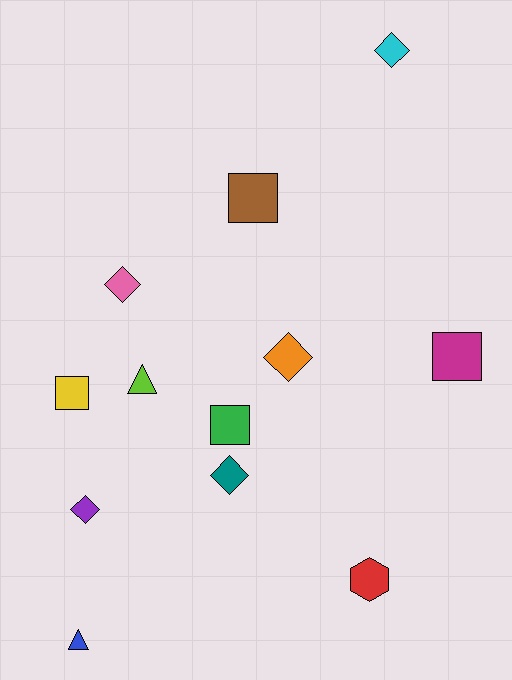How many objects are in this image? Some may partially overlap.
There are 12 objects.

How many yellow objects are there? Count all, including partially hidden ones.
There is 1 yellow object.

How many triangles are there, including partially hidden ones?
There are 2 triangles.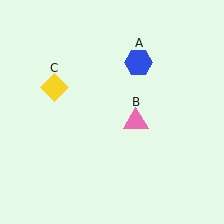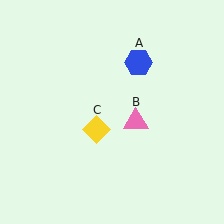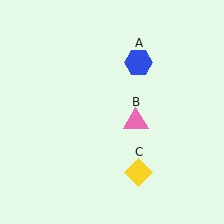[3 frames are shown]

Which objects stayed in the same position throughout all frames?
Blue hexagon (object A) and pink triangle (object B) remained stationary.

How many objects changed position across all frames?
1 object changed position: yellow diamond (object C).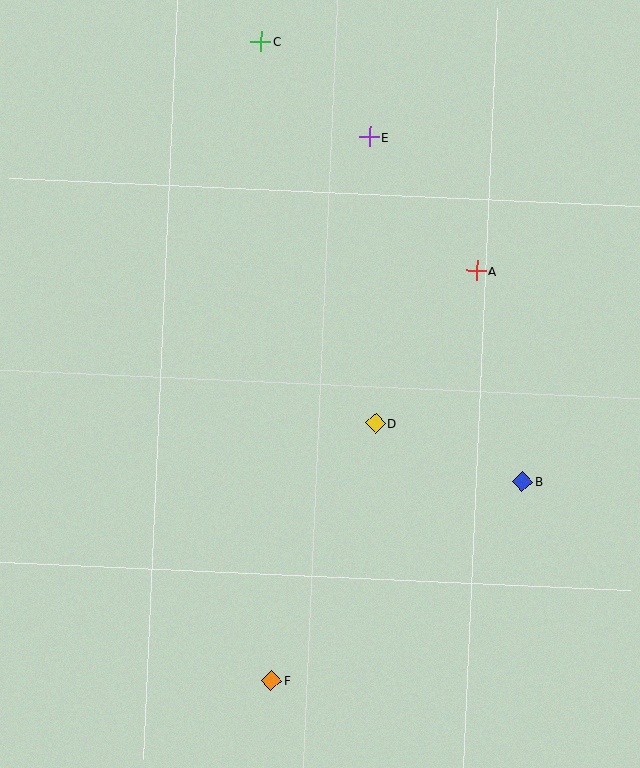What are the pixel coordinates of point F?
Point F is at (272, 680).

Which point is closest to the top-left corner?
Point C is closest to the top-left corner.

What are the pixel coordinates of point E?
Point E is at (369, 137).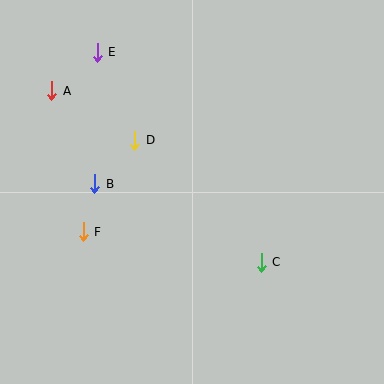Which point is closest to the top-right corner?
Point D is closest to the top-right corner.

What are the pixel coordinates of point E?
Point E is at (97, 52).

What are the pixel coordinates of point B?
Point B is at (95, 184).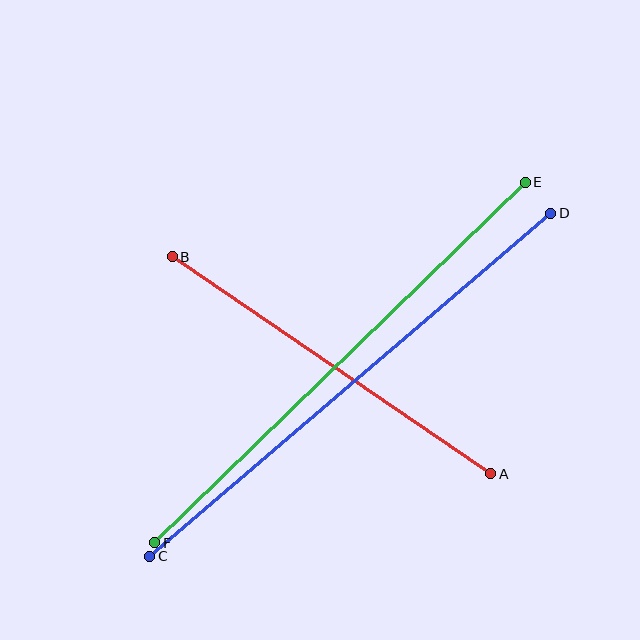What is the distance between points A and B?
The distance is approximately 385 pixels.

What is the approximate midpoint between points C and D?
The midpoint is at approximately (350, 385) pixels.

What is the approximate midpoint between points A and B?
The midpoint is at approximately (331, 365) pixels.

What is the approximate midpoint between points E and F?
The midpoint is at approximately (340, 363) pixels.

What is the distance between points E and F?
The distance is approximately 517 pixels.